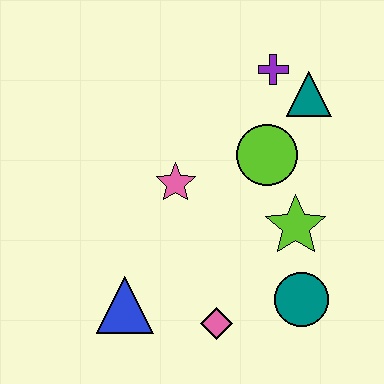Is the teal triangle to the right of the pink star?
Yes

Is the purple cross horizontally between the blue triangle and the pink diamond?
No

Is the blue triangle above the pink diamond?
Yes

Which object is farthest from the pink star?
The teal circle is farthest from the pink star.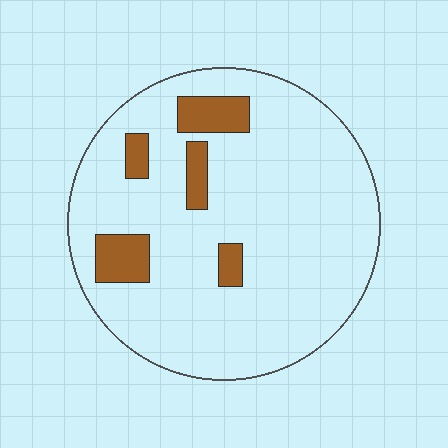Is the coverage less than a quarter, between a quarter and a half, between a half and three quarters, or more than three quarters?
Less than a quarter.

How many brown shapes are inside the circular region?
5.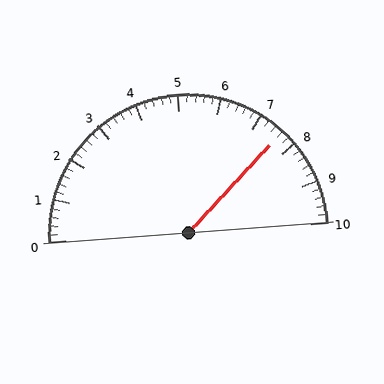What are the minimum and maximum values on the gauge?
The gauge ranges from 0 to 10.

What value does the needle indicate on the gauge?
The needle indicates approximately 7.6.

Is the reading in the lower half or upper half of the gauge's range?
The reading is in the upper half of the range (0 to 10).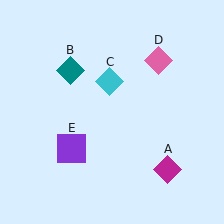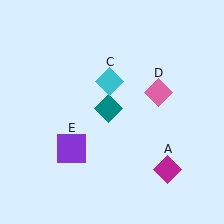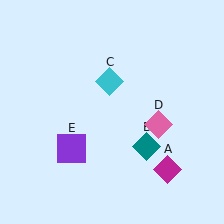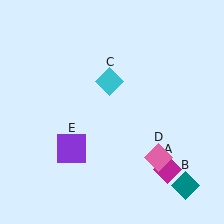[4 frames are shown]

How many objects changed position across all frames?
2 objects changed position: teal diamond (object B), pink diamond (object D).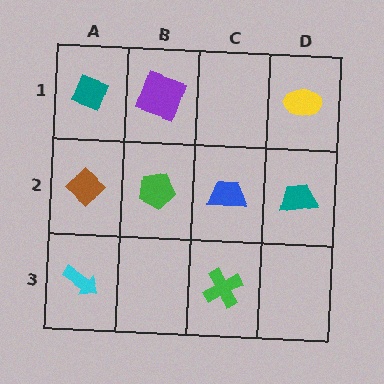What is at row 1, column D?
A yellow ellipse.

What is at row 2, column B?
A green pentagon.